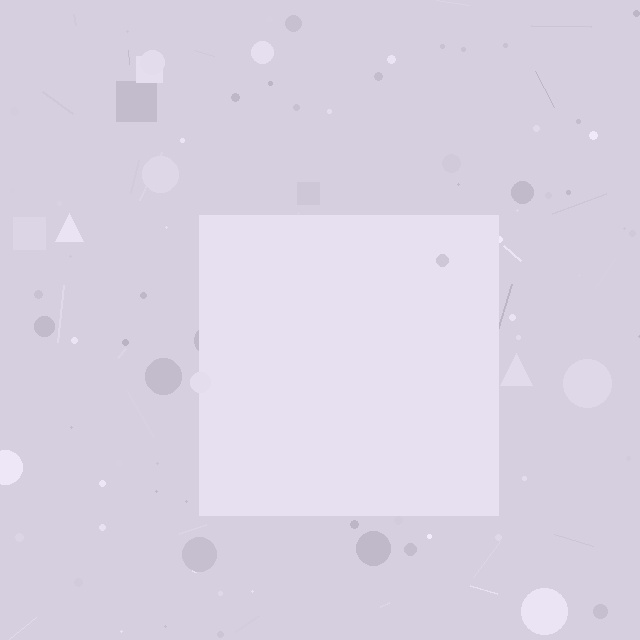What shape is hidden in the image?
A square is hidden in the image.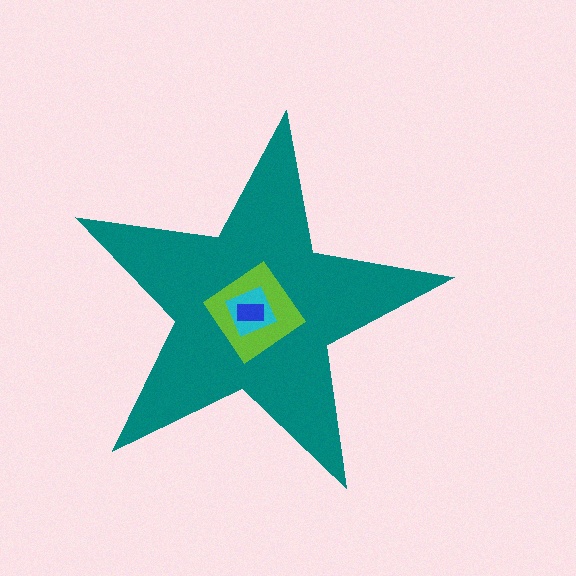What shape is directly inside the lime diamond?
The cyan square.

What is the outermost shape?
The teal star.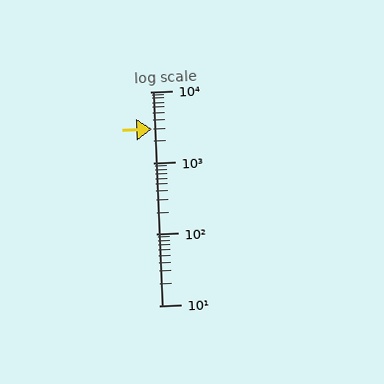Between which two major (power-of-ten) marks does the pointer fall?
The pointer is between 1000 and 10000.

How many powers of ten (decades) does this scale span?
The scale spans 3 decades, from 10 to 10000.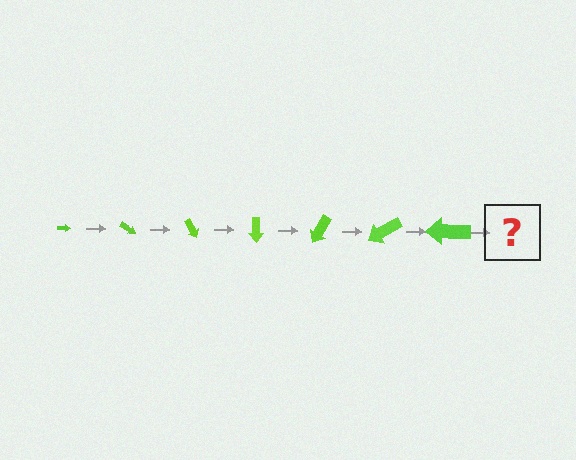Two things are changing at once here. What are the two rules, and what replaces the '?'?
The two rules are that the arrow grows larger each step and it rotates 30 degrees each step. The '?' should be an arrow, larger than the previous one and rotated 210 degrees from the start.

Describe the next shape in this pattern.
It should be an arrow, larger than the previous one and rotated 210 degrees from the start.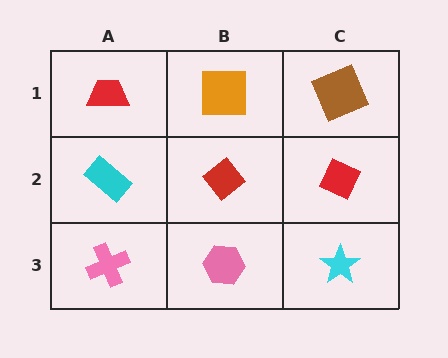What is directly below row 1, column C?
A red diamond.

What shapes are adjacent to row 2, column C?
A brown square (row 1, column C), a cyan star (row 3, column C), a red diamond (row 2, column B).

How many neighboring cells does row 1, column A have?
2.